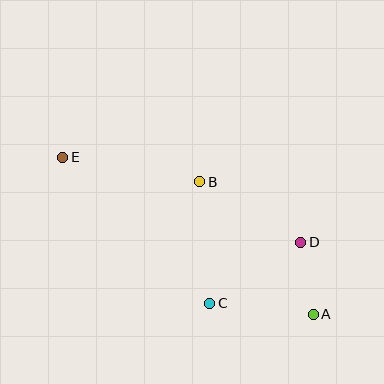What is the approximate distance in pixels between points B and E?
The distance between B and E is approximately 139 pixels.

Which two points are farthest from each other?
Points A and E are farthest from each other.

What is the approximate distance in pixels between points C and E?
The distance between C and E is approximately 207 pixels.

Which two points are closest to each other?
Points A and D are closest to each other.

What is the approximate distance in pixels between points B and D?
The distance between B and D is approximately 118 pixels.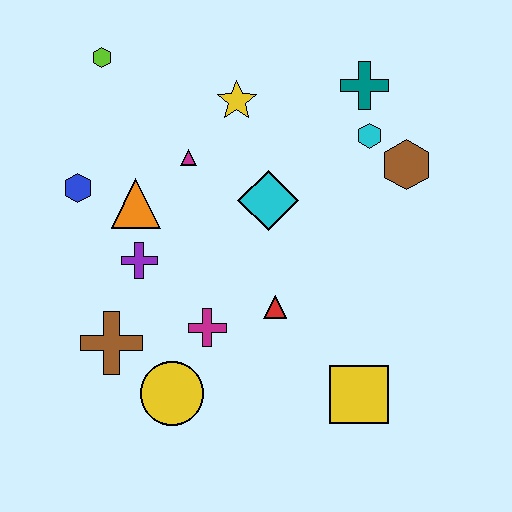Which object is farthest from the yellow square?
The lime hexagon is farthest from the yellow square.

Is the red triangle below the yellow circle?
No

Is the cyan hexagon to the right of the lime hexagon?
Yes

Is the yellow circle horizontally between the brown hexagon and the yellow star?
No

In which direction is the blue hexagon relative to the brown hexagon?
The blue hexagon is to the left of the brown hexagon.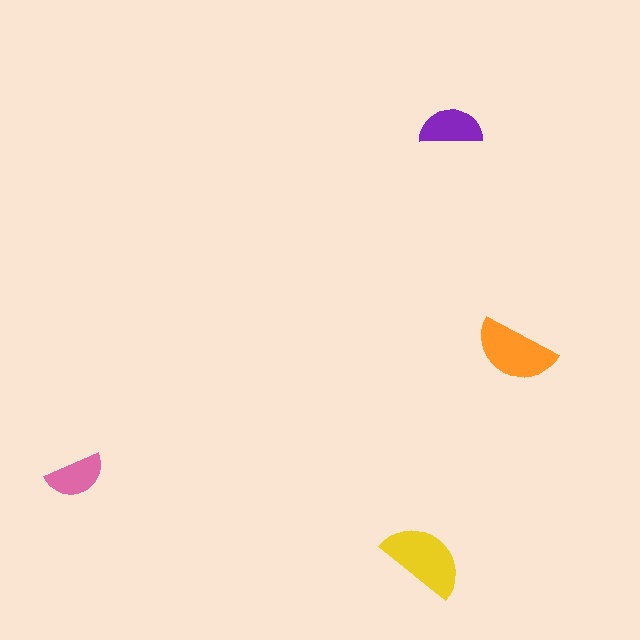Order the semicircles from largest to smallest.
the yellow one, the orange one, the purple one, the pink one.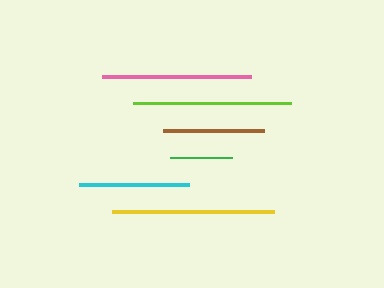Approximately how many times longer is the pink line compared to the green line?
The pink line is approximately 2.4 times the length of the green line.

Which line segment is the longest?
The yellow line is the longest at approximately 162 pixels.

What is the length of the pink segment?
The pink segment is approximately 149 pixels long.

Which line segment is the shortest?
The green line is the shortest at approximately 62 pixels.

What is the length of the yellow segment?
The yellow segment is approximately 162 pixels long.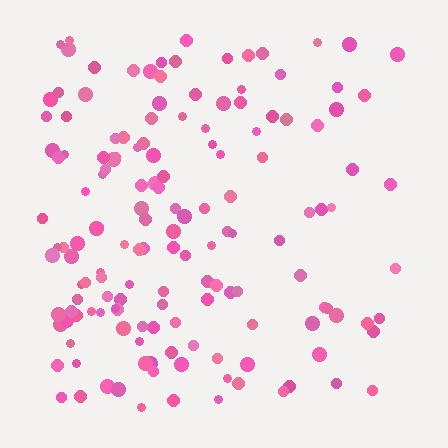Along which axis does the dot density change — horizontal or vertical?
Horizontal.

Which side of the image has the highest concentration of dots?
The left.